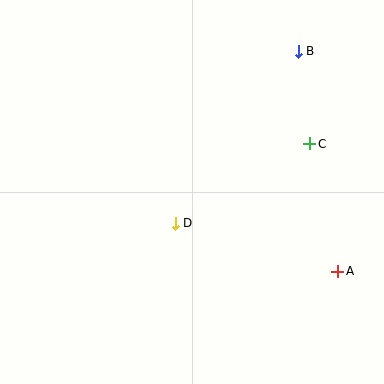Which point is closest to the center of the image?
Point D at (175, 223) is closest to the center.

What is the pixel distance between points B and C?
The distance between B and C is 93 pixels.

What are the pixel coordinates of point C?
Point C is at (310, 144).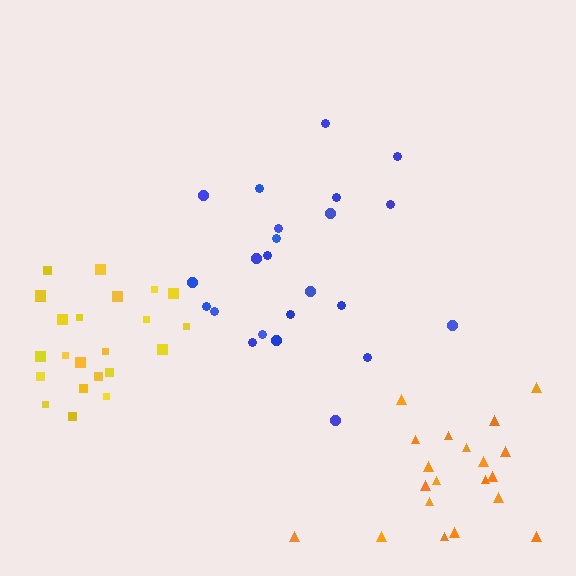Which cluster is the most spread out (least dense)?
Blue.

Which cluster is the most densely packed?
Yellow.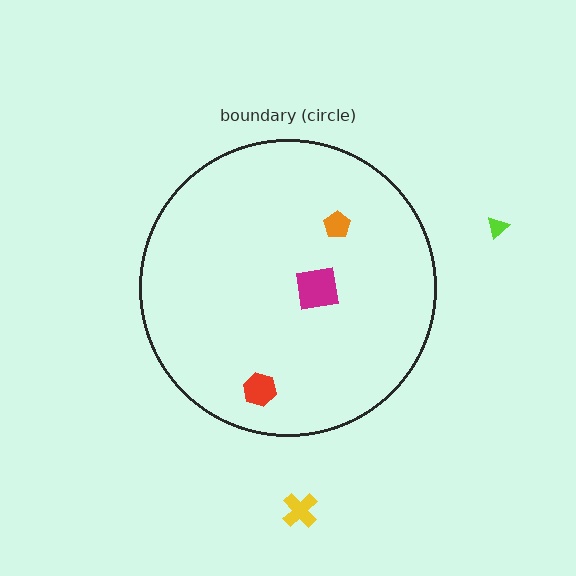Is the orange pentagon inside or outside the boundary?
Inside.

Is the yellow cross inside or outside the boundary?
Outside.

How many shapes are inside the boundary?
3 inside, 2 outside.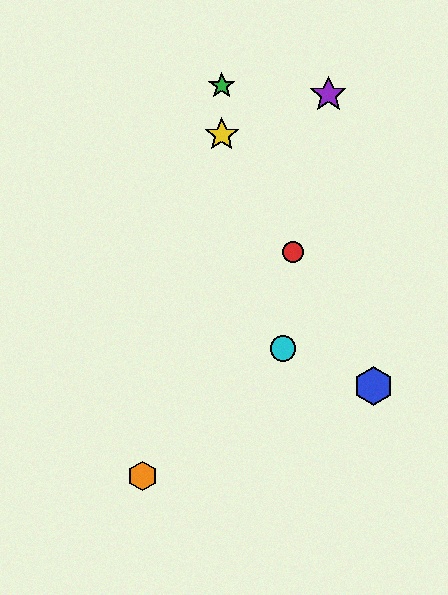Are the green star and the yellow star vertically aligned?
Yes, both are at x≈222.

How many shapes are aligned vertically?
2 shapes (the green star, the yellow star) are aligned vertically.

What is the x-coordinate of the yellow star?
The yellow star is at x≈222.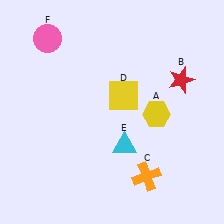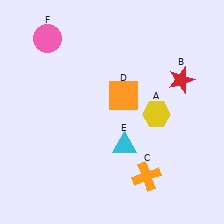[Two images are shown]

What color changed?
The square (D) changed from yellow in Image 1 to orange in Image 2.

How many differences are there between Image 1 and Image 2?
There is 1 difference between the two images.